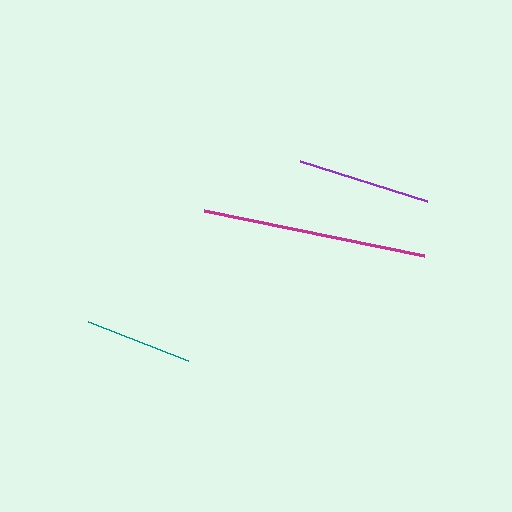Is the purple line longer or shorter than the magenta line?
The magenta line is longer than the purple line.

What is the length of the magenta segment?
The magenta segment is approximately 225 pixels long.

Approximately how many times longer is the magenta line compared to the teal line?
The magenta line is approximately 2.1 times the length of the teal line.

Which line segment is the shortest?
The teal line is the shortest at approximately 108 pixels.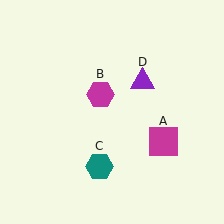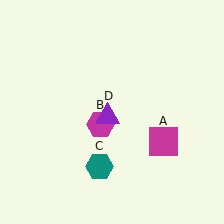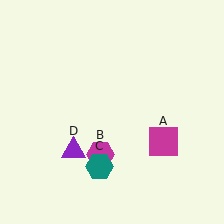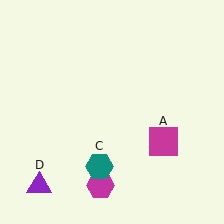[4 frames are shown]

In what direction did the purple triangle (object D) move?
The purple triangle (object D) moved down and to the left.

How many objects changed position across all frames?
2 objects changed position: magenta hexagon (object B), purple triangle (object D).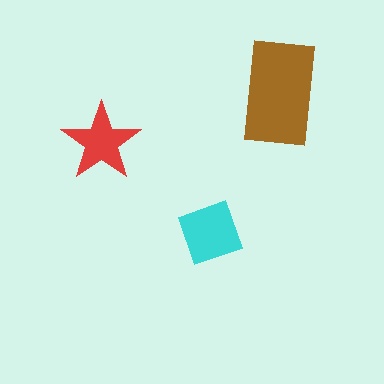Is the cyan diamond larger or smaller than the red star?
Larger.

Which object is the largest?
The brown rectangle.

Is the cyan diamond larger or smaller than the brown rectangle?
Smaller.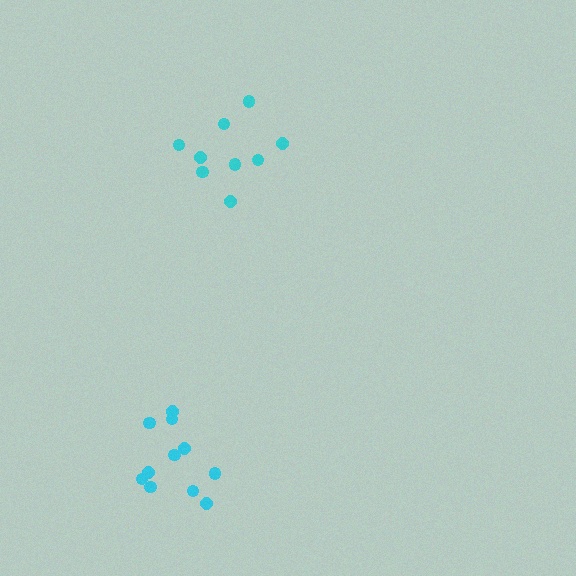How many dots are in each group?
Group 1: 11 dots, Group 2: 9 dots (20 total).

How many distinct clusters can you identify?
There are 2 distinct clusters.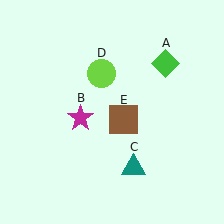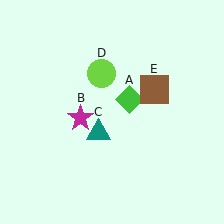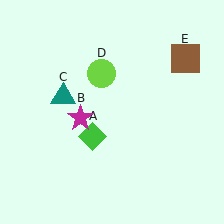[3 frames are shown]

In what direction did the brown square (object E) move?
The brown square (object E) moved up and to the right.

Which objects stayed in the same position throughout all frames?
Magenta star (object B) and lime circle (object D) remained stationary.